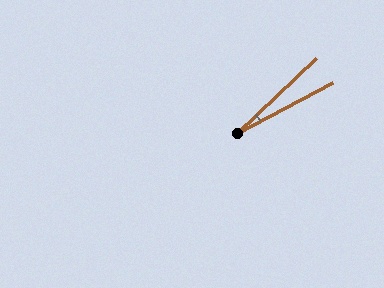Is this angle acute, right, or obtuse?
It is acute.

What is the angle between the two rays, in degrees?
Approximately 16 degrees.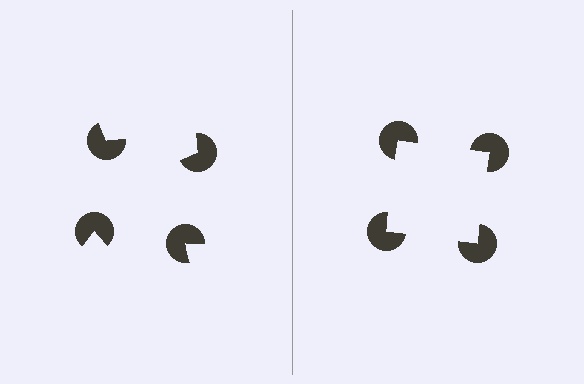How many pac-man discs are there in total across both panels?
8 — 4 on each side.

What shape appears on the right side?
An illusory square.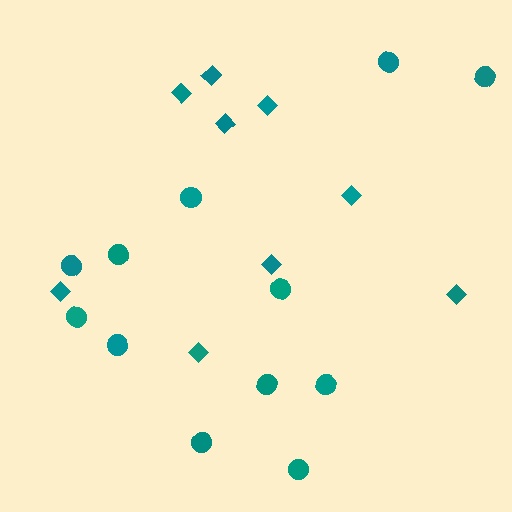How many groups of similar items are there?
There are 2 groups: one group of diamonds (9) and one group of circles (12).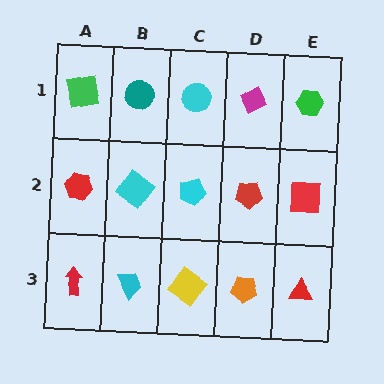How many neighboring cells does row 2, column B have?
4.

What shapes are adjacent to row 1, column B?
A cyan diamond (row 2, column B), a green square (row 1, column A), a cyan circle (row 1, column C).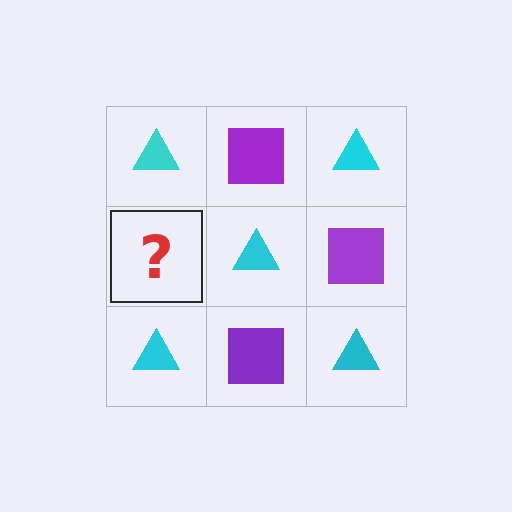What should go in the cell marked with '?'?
The missing cell should contain a purple square.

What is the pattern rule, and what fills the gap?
The rule is that it alternates cyan triangle and purple square in a checkerboard pattern. The gap should be filled with a purple square.